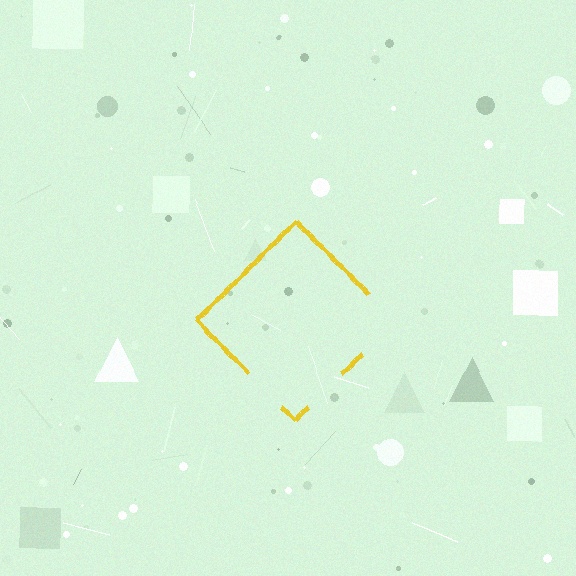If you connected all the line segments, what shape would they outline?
They would outline a diamond.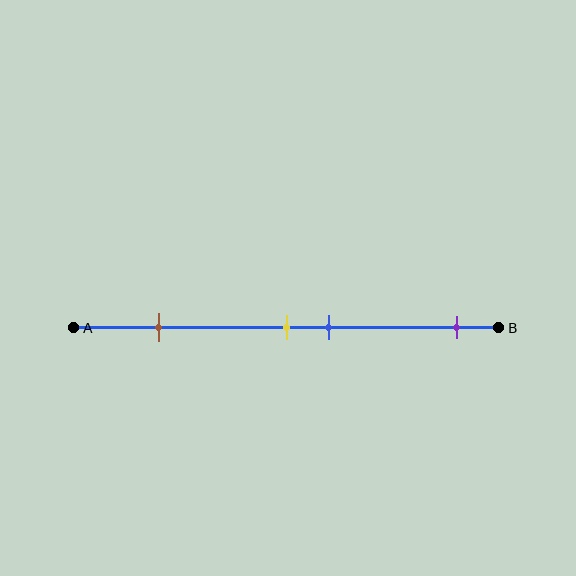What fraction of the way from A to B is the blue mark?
The blue mark is approximately 60% (0.6) of the way from A to B.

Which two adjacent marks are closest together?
The yellow and blue marks are the closest adjacent pair.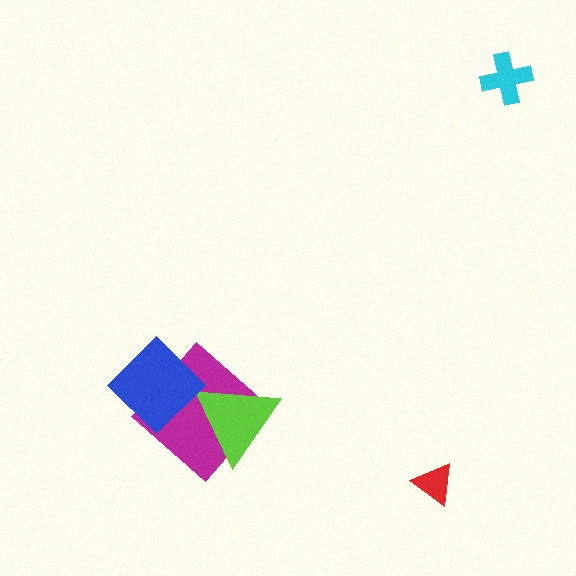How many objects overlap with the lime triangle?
2 objects overlap with the lime triangle.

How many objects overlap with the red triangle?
0 objects overlap with the red triangle.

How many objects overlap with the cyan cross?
0 objects overlap with the cyan cross.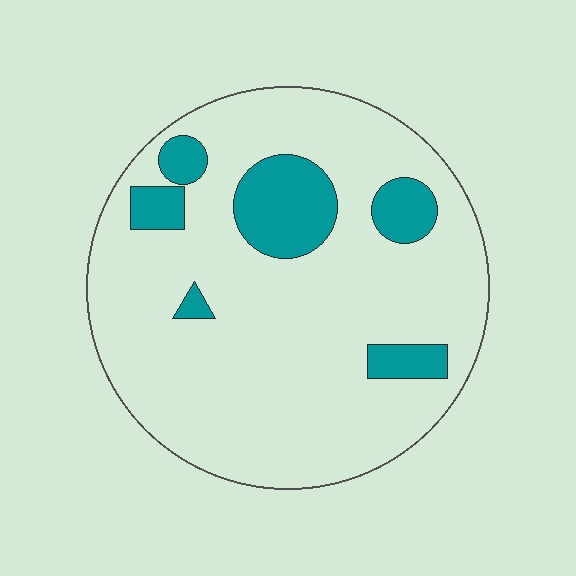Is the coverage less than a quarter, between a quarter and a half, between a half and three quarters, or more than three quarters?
Less than a quarter.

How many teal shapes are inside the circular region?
6.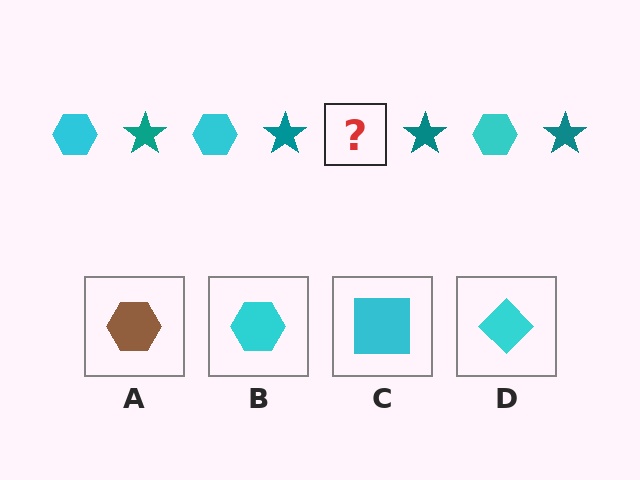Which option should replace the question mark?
Option B.